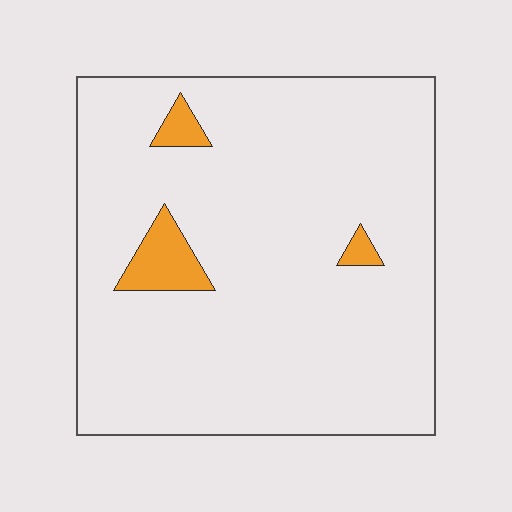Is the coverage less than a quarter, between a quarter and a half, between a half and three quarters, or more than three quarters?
Less than a quarter.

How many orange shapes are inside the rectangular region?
3.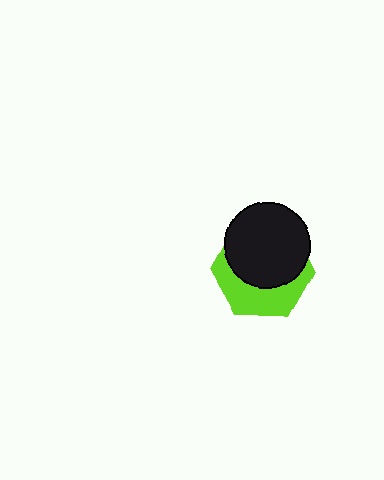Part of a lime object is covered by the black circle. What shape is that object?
It is a hexagon.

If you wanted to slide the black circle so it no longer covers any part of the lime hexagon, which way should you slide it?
Slide it up — that is the most direct way to separate the two shapes.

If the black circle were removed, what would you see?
You would see the complete lime hexagon.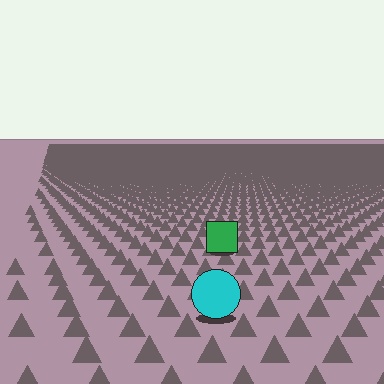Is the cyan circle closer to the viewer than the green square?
Yes. The cyan circle is closer — you can tell from the texture gradient: the ground texture is coarser near it.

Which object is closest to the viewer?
The cyan circle is closest. The texture marks near it are larger and more spread out.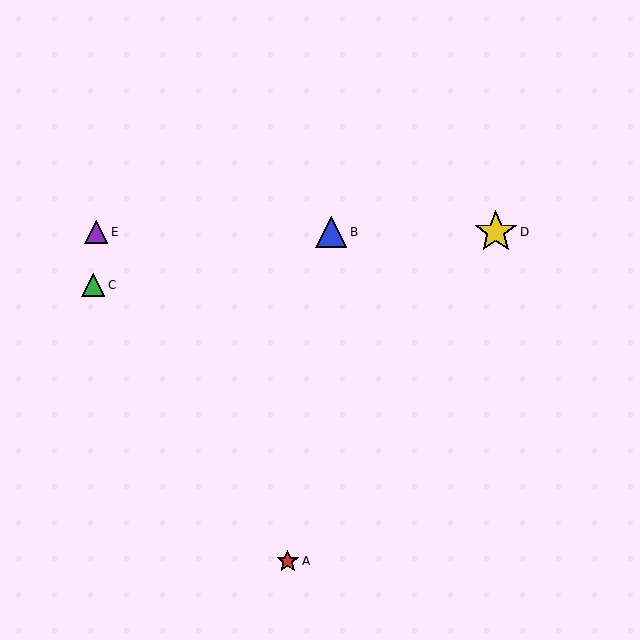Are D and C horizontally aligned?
No, D is at y≈232 and C is at y≈285.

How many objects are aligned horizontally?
3 objects (B, D, E) are aligned horizontally.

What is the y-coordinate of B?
Object B is at y≈232.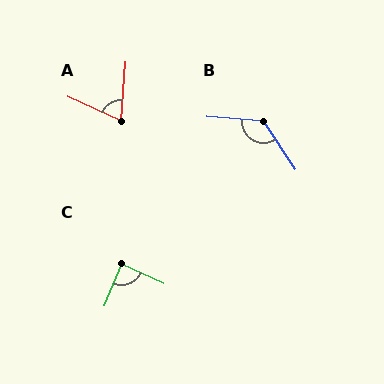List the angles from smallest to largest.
A (69°), C (87°), B (128°).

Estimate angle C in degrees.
Approximately 87 degrees.